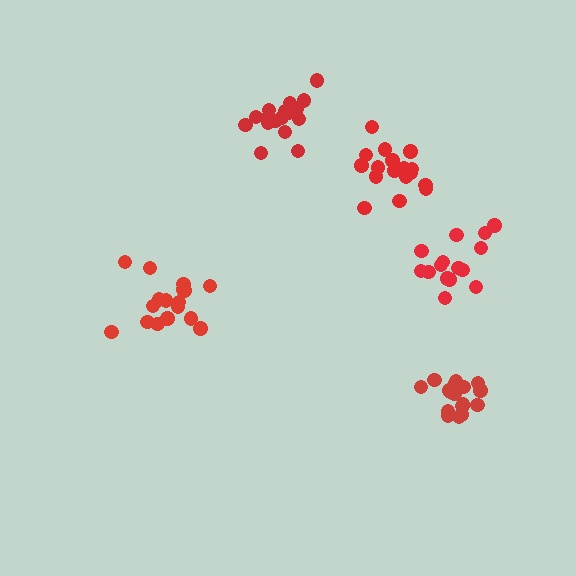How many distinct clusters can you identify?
There are 5 distinct clusters.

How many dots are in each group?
Group 1: 17 dots, Group 2: 18 dots, Group 3: 18 dots, Group 4: 17 dots, Group 5: 15 dots (85 total).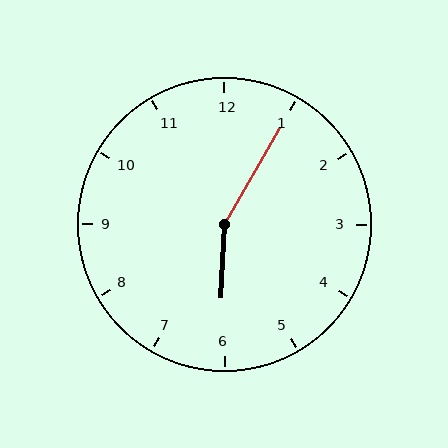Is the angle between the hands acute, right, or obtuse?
It is obtuse.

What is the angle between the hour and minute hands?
Approximately 152 degrees.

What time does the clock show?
6:05.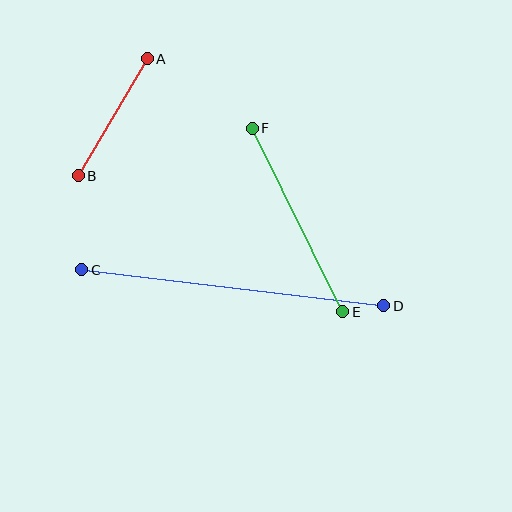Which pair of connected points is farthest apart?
Points C and D are farthest apart.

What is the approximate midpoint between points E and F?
The midpoint is at approximately (298, 220) pixels.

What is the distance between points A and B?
The distance is approximately 136 pixels.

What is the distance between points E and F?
The distance is approximately 204 pixels.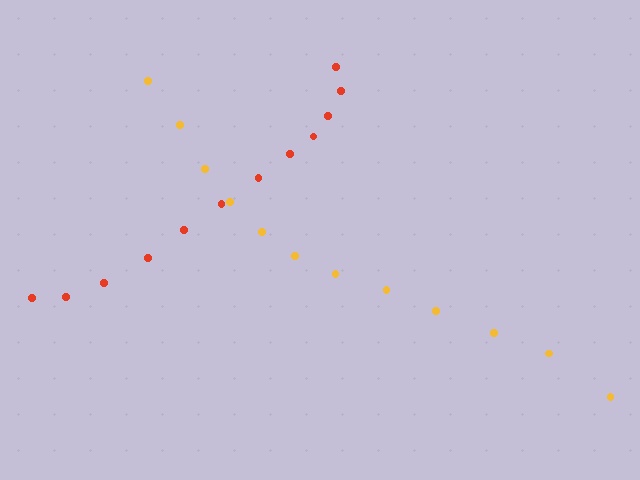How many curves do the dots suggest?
There are 2 distinct paths.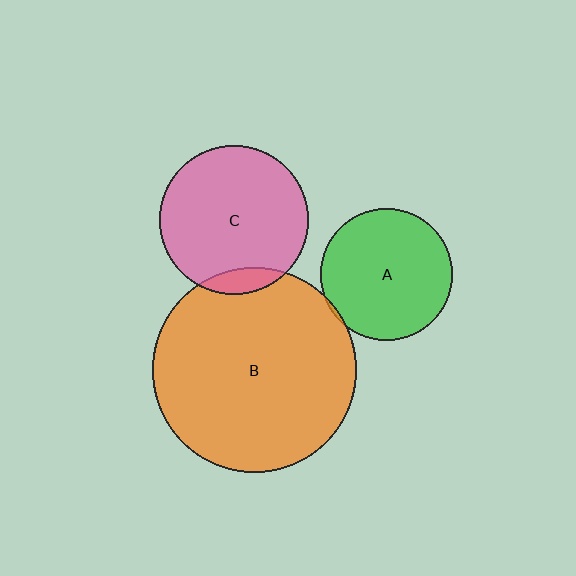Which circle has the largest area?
Circle B (orange).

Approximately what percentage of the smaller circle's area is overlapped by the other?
Approximately 5%.